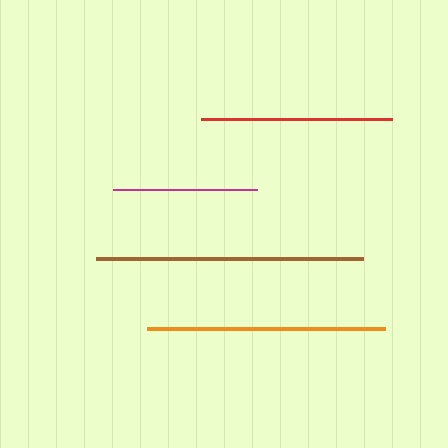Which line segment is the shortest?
The magenta line is the shortest at approximately 144 pixels.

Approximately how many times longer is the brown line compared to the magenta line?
The brown line is approximately 1.9 times the length of the magenta line.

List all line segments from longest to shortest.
From longest to shortest: brown, orange, red, magenta.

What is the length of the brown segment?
The brown segment is approximately 268 pixels long.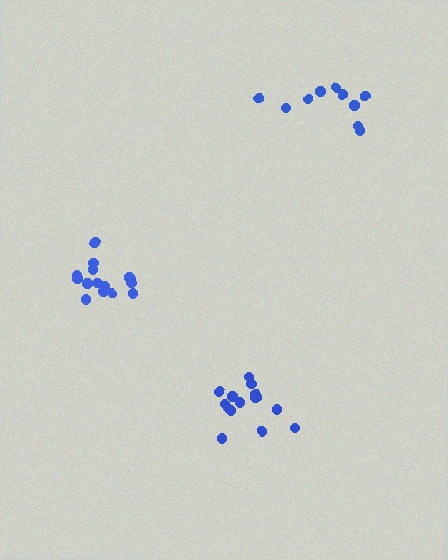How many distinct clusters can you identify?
There are 3 distinct clusters.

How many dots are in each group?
Group 1: 10 dots, Group 2: 15 dots, Group 3: 15 dots (40 total).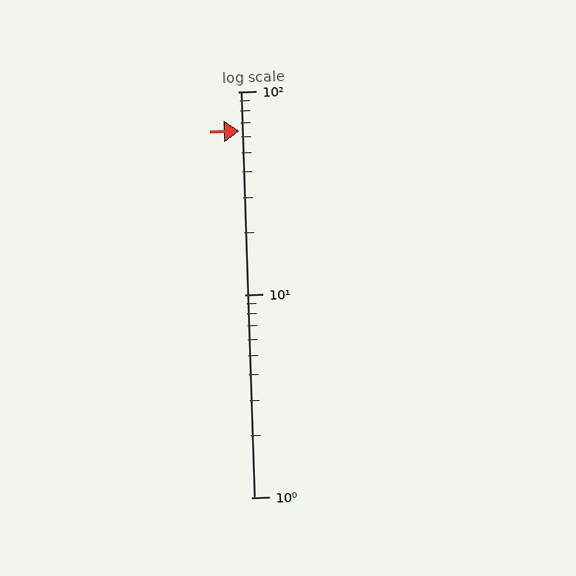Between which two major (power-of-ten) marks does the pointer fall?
The pointer is between 10 and 100.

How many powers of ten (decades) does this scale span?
The scale spans 2 decades, from 1 to 100.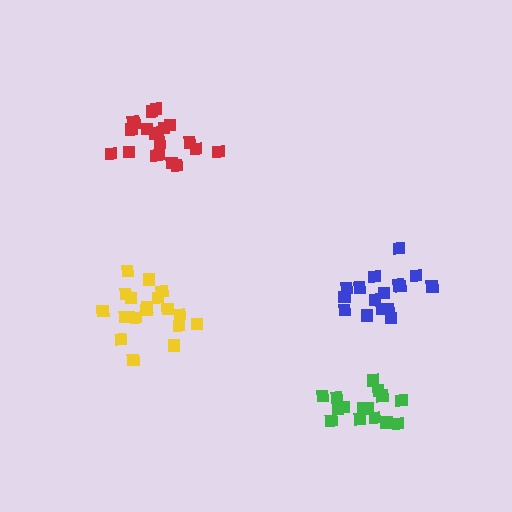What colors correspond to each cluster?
The clusters are colored: yellow, blue, red, green.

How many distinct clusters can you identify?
There are 4 distinct clusters.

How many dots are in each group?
Group 1: 19 dots, Group 2: 16 dots, Group 3: 20 dots, Group 4: 15 dots (70 total).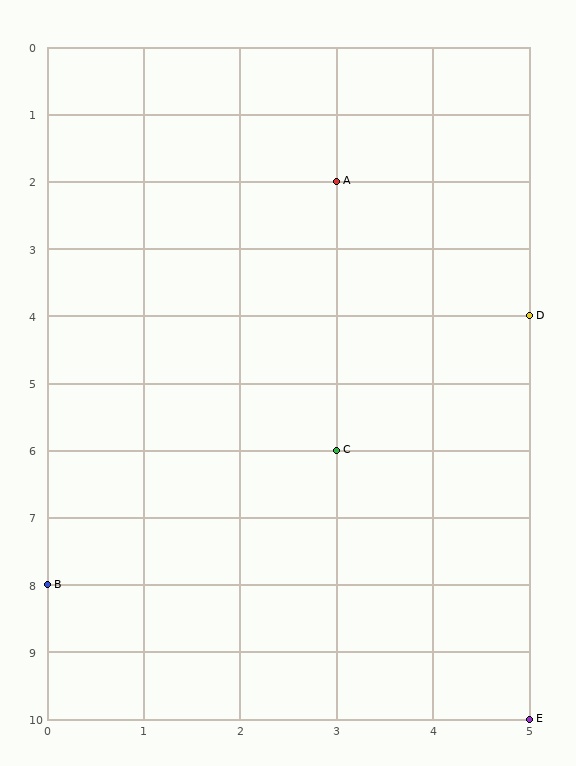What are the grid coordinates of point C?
Point C is at grid coordinates (3, 6).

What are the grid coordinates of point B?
Point B is at grid coordinates (0, 8).